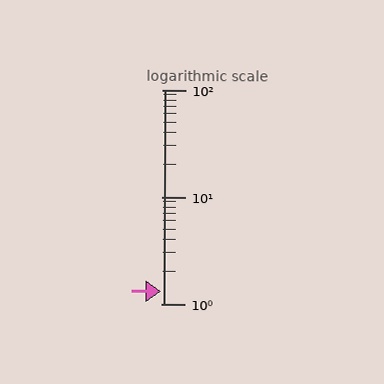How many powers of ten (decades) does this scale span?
The scale spans 2 decades, from 1 to 100.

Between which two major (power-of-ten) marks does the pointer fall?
The pointer is between 1 and 10.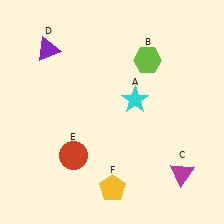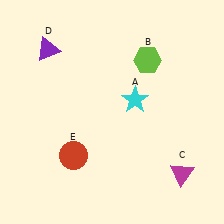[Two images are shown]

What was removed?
The yellow pentagon (F) was removed in Image 2.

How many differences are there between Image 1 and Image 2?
There is 1 difference between the two images.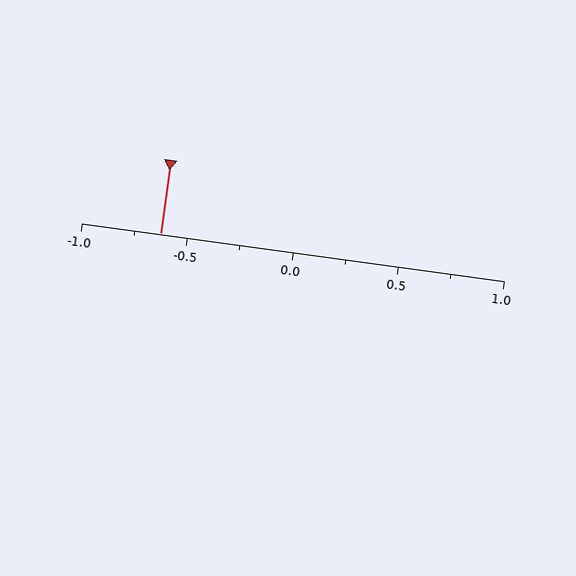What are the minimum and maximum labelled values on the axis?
The axis runs from -1.0 to 1.0.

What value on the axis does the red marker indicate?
The marker indicates approximately -0.62.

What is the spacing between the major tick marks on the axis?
The major ticks are spaced 0.5 apart.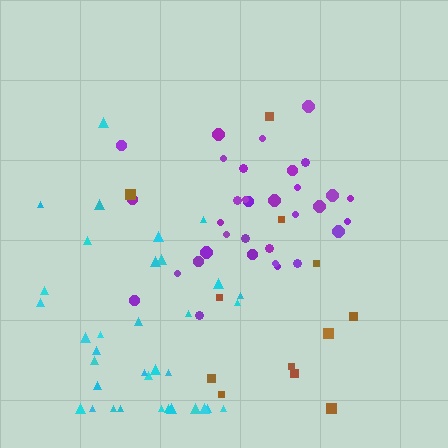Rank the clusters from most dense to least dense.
purple, cyan, brown.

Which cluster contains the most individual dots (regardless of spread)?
Cyan (35).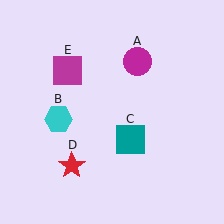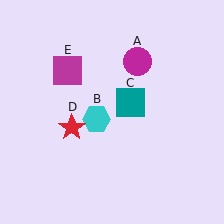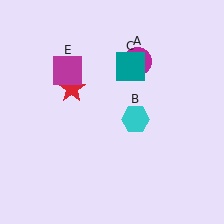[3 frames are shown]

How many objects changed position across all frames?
3 objects changed position: cyan hexagon (object B), teal square (object C), red star (object D).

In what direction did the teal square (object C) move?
The teal square (object C) moved up.